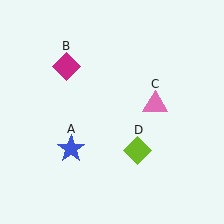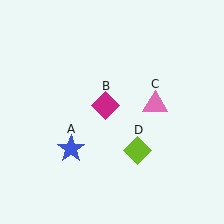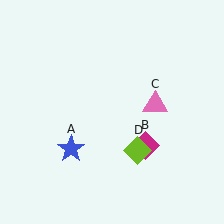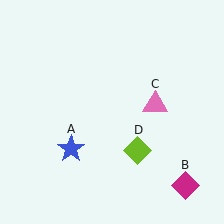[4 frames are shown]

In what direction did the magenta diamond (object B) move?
The magenta diamond (object B) moved down and to the right.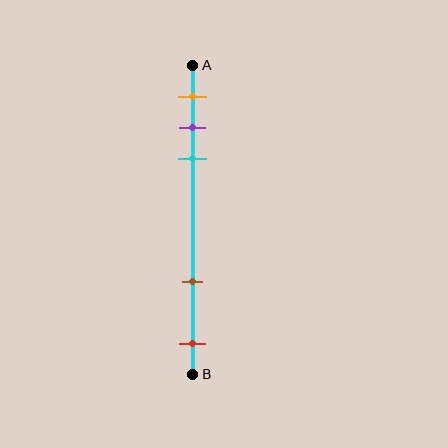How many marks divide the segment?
There are 5 marks dividing the segment.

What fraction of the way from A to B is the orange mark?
The orange mark is approximately 10% (0.1) of the way from A to B.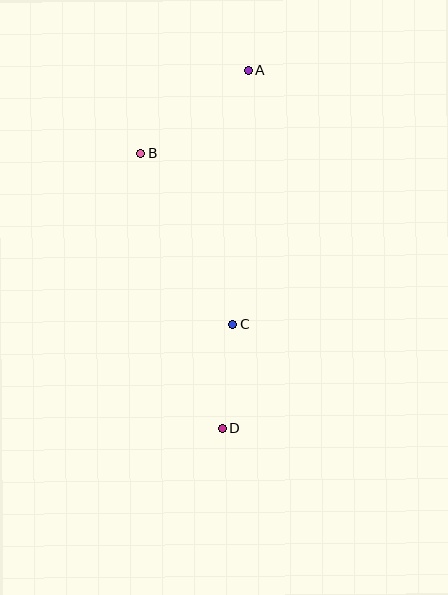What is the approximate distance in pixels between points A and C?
The distance between A and C is approximately 255 pixels.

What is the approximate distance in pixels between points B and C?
The distance between B and C is approximately 195 pixels.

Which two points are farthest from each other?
Points A and D are farthest from each other.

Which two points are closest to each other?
Points C and D are closest to each other.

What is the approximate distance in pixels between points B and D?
The distance between B and D is approximately 287 pixels.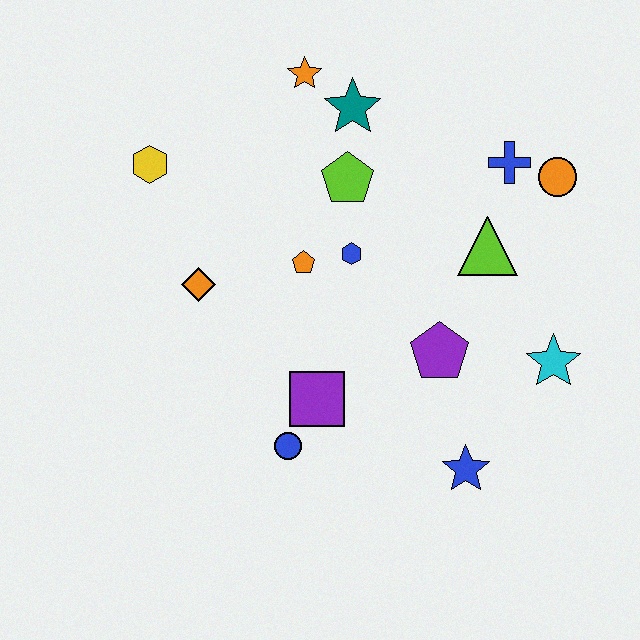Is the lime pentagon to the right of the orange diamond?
Yes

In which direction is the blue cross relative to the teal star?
The blue cross is to the right of the teal star.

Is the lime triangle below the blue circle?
No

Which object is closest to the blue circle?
The purple square is closest to the blue circle.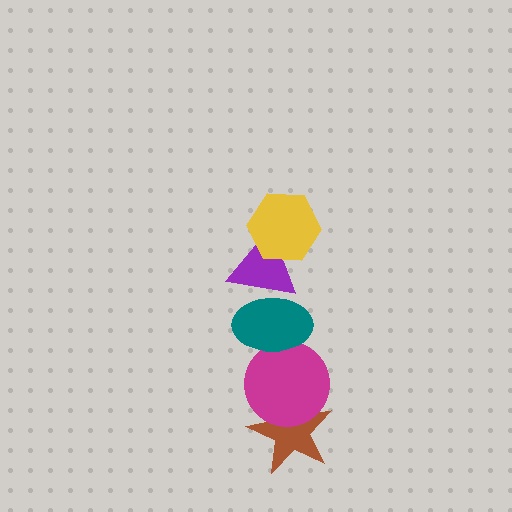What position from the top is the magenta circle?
The magenta circle is 4th from the top.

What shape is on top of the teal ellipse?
The purple triangle is on top of the teal ellipse.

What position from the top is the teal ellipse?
The teal ellipse is 3rd from the top.